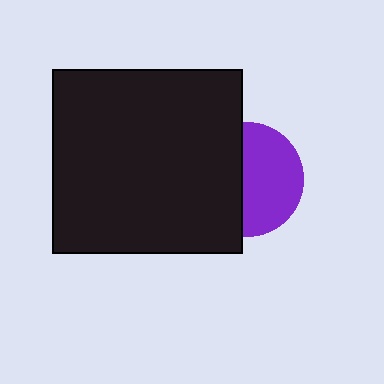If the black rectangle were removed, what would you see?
You would see the complete purple circle.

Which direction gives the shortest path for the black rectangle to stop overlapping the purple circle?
Moving left gives the shortest separation.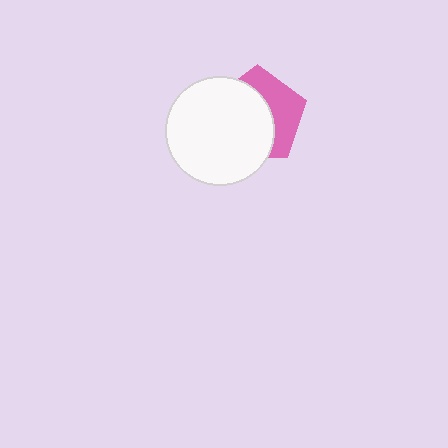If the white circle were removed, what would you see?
You would see the complete pink pentagon.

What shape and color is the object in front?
The object in front is a white circle.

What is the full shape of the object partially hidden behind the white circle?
The partially hidden object is a pink pentagon.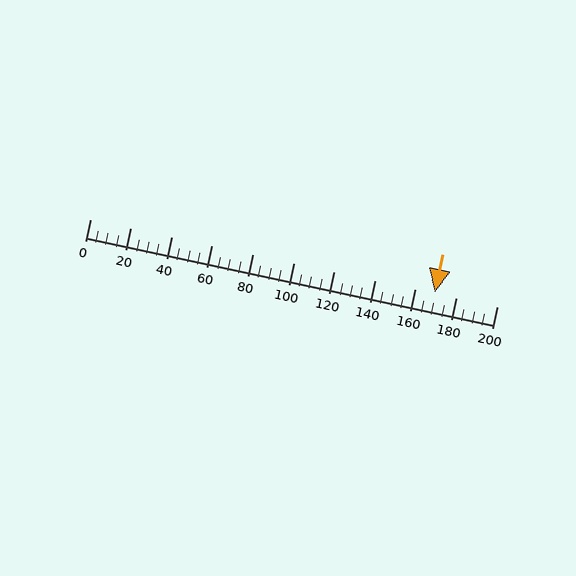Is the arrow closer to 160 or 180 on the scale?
The arrow is closer to 160.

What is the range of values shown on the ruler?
The ruler shows values from 0 to 200.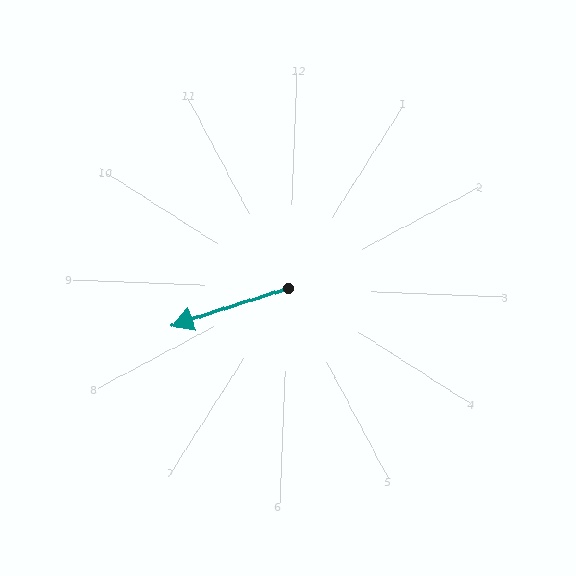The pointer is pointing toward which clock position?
Roughly 8 o'clock.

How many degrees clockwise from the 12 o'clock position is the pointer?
Approximately 250 degrees.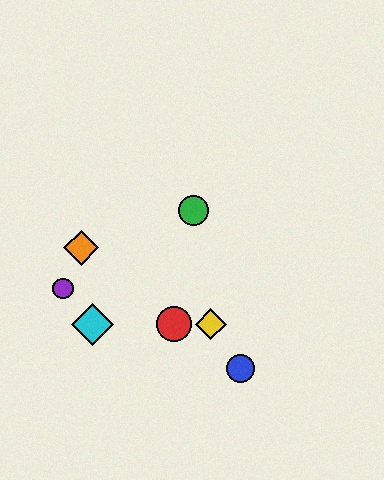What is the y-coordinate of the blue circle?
The blue circle is at y≈368.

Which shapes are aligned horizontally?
The red circle, the yellow diamond, the cyan diamond are aligned horizontally.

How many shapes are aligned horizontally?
3 shapes (the red circle, the yellow diamond, the cyan diamond) are aligned horizontally.